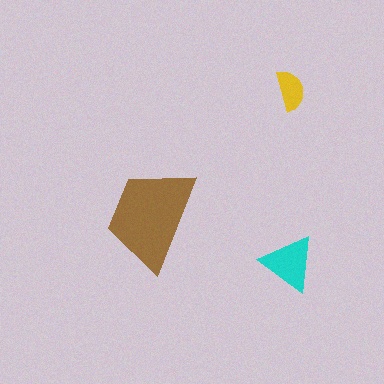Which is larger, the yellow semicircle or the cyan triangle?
The cyan triangle.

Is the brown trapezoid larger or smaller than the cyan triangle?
Larger.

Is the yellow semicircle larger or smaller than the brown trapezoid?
Smaller.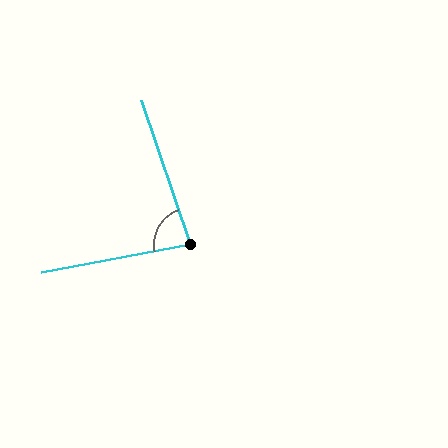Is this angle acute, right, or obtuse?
It is acute.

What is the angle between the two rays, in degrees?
Approximately 81 degrees.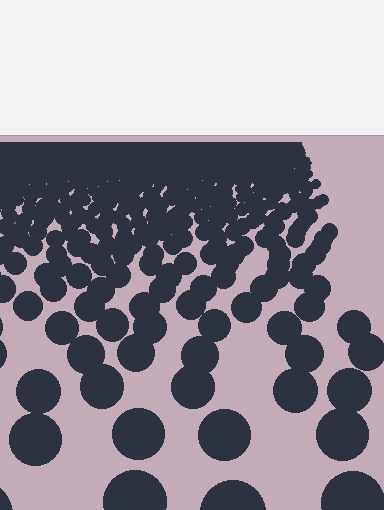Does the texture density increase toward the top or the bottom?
Density increases toward the top.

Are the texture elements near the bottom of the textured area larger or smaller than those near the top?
Larger. Near the bottom, elements are closer to the viewer and appear at a bigger on-screen size.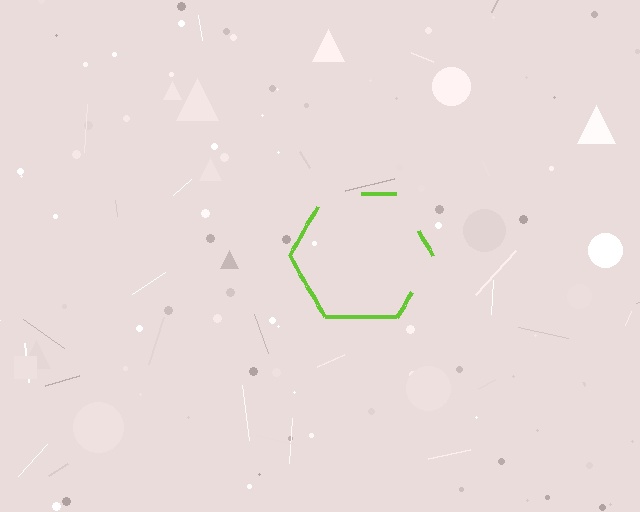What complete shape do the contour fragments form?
The contour fragments form a hexagon.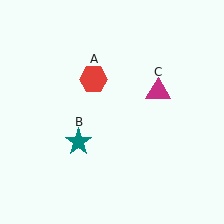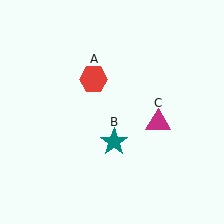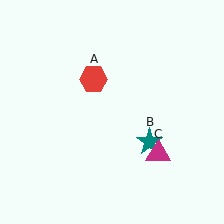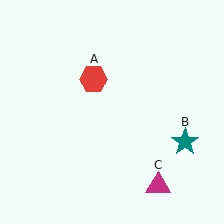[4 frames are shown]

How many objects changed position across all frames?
2 objects changed position: teal star (object B), magenta triangle (object C).